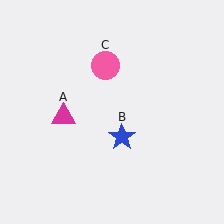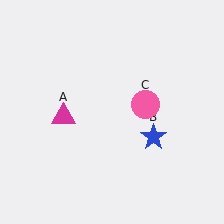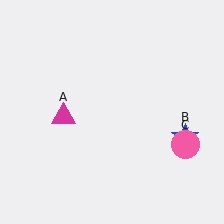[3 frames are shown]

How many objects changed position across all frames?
2 objects changed position: blue star (object B), pink circle (object C).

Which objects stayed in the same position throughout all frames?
Magenta triangle (object A) remained stationary.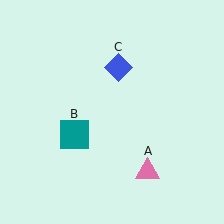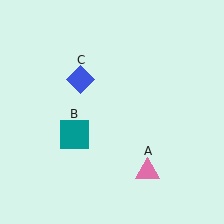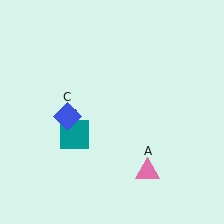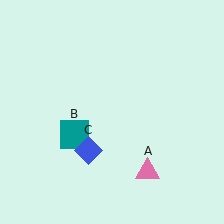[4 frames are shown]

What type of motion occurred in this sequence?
The blue diamond (object C) rotated counterclockwise around the center of the scene.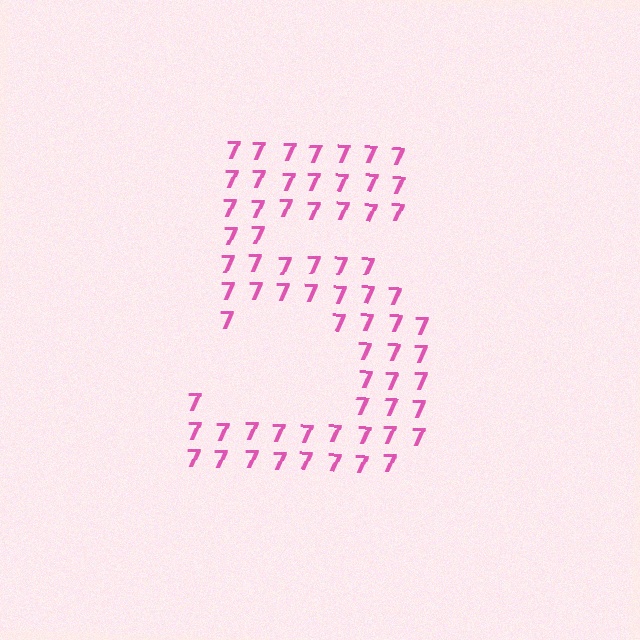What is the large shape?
The large shape is the digit 5.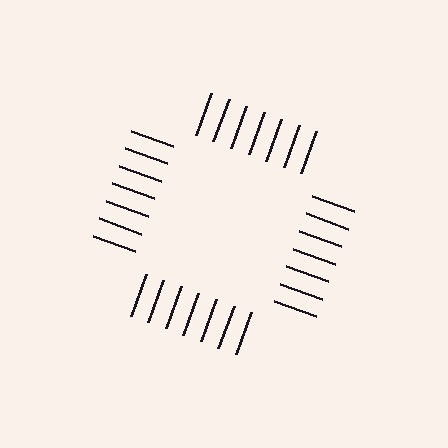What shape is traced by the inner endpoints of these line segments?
An illusory square — the line segments terminate on its edges but no continuous stroke is drawn.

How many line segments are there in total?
28 — 7 along each of the 4 edges.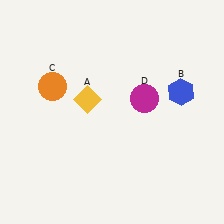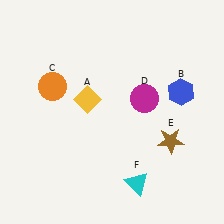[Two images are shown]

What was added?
A brown star (E), a cyan triangle (F) were added in Image 2.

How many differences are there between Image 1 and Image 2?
There are 2 differences between the two images.